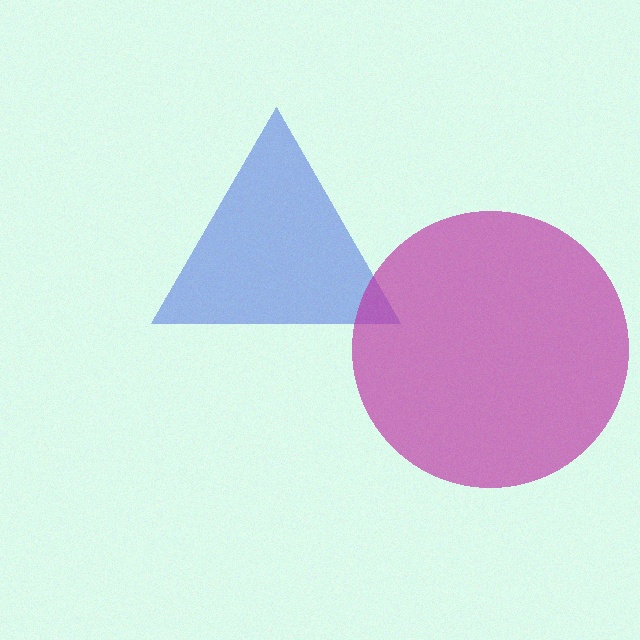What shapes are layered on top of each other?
The layered shapes are: a blue triangle, a magenta circle.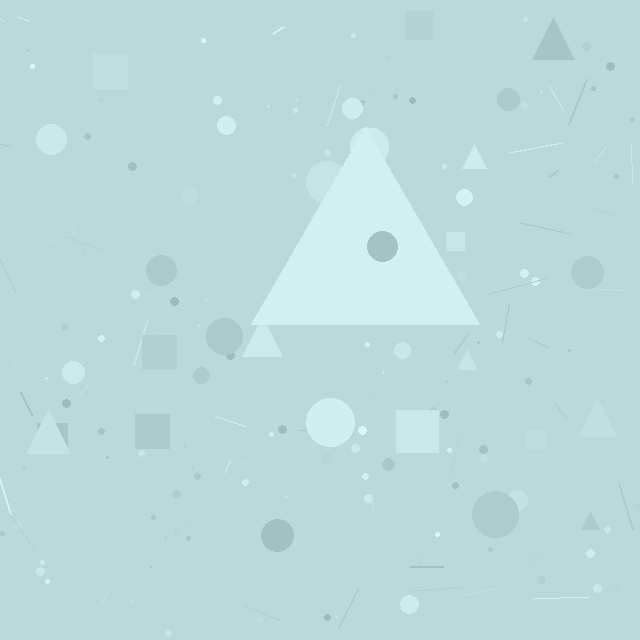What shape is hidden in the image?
A triangle is hidden in the image.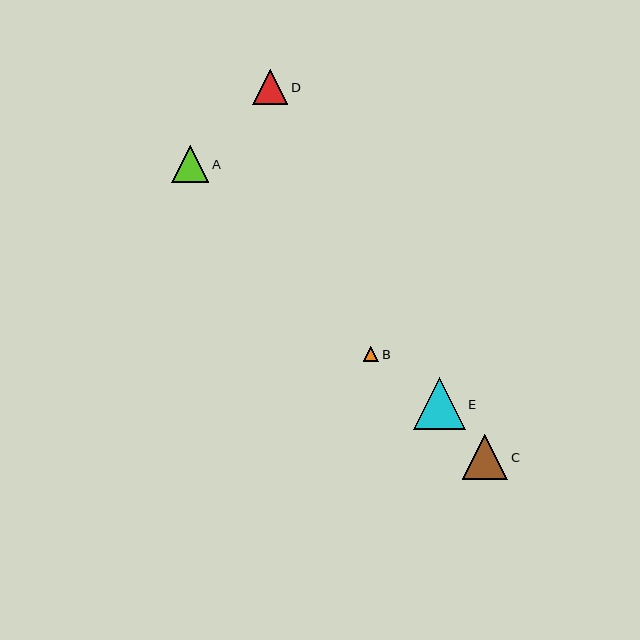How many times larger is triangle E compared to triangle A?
Triangle E is approximately 1.4 times the size of triangle A.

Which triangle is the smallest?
Triangle B is the smallest with a size of approximately 15 pixels.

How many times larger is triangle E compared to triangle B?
Triangle E is approximately 3.4 times the size of triangle B.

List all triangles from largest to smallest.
From largest to smallest: E, C, A, D, B.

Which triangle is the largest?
Triangle E is the largest with a size of approximately 52 pixels.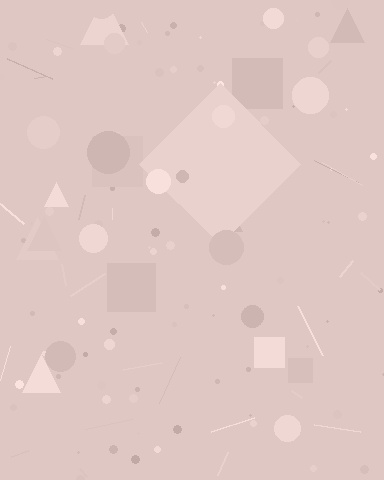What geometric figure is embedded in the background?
A diamond is embedded in the background.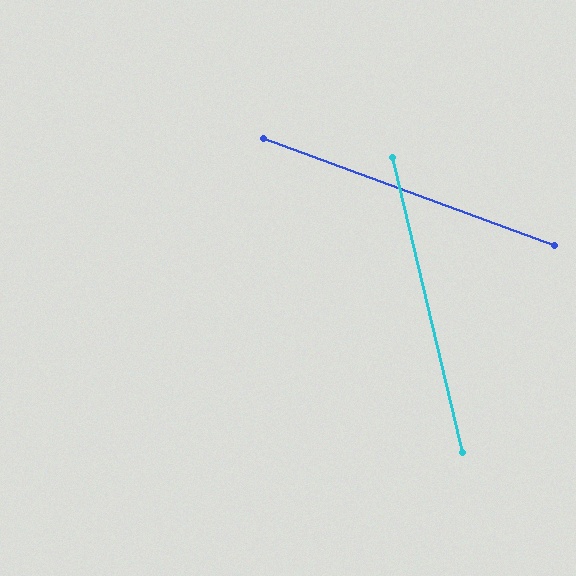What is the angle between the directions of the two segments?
Approximately 57 degrees.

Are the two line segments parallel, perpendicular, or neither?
Neither parallel nor perpendicular — they differ by about 57°.